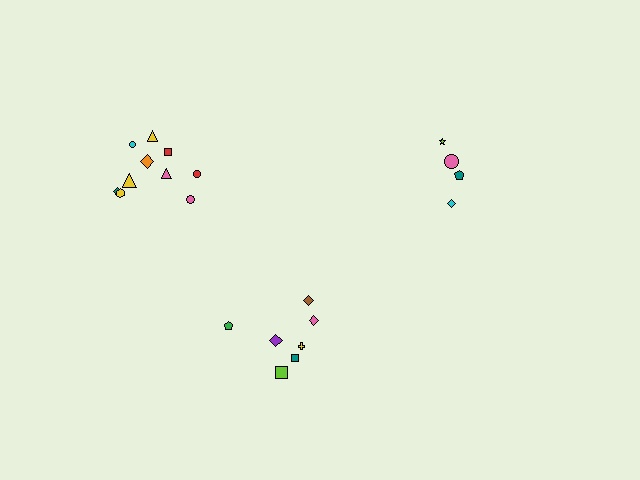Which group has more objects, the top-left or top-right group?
The top-left group.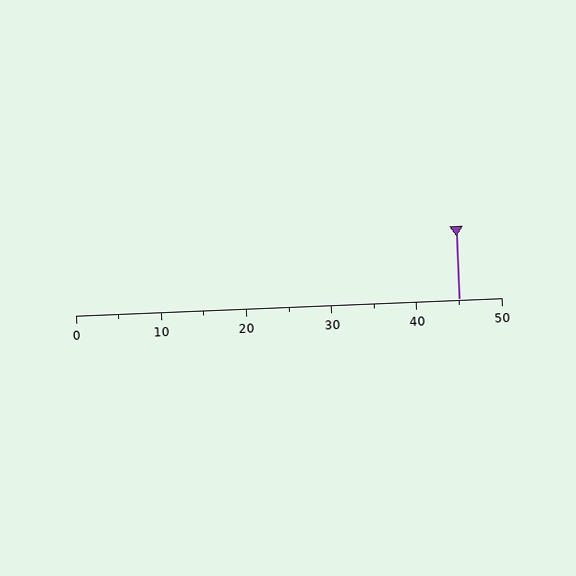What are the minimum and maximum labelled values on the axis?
The axis runs from 0 to 50.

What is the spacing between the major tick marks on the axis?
The major ticks are spaced 10 apart.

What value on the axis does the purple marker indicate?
The marker indicates approximately 45.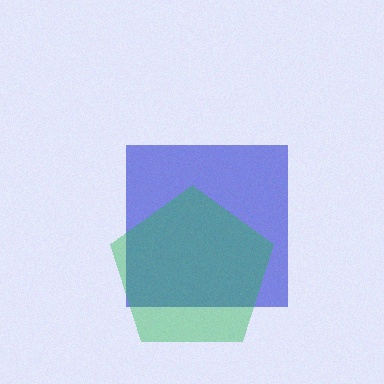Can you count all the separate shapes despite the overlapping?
Yes, there are 2 separate shapes.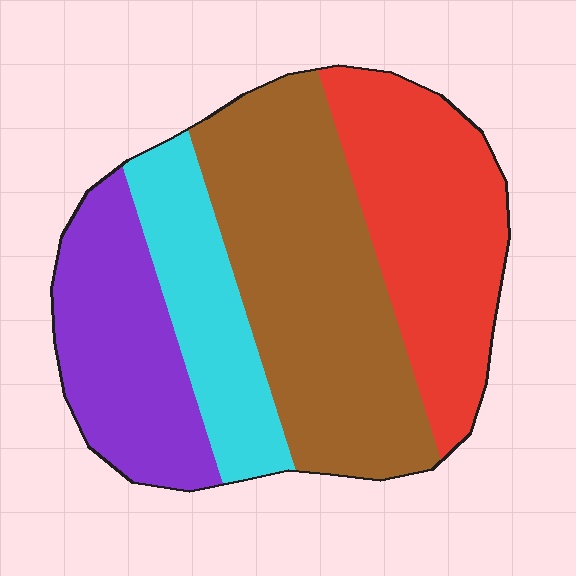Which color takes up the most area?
Brown, at roughly 35%.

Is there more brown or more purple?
Brown.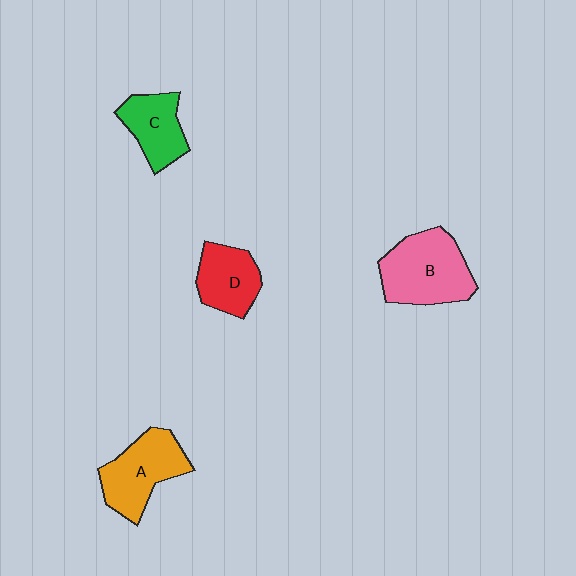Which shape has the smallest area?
Shape C (green).